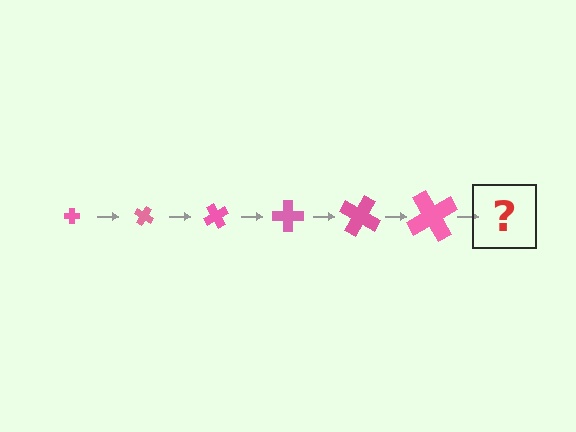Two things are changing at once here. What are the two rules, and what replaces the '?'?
The two rules are that the cross grows larger each step and it rotates 30 degrees each step. The '?' should be a cross, larger than the previous one and rotated 180 degrees from the start.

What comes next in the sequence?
The next element should be a cross, larger than the previous one and rotated 180 degrees from the start.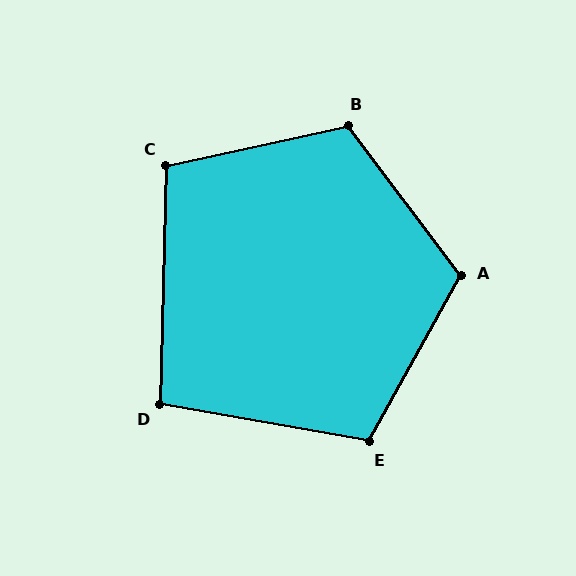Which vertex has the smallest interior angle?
D, at approximately 98 degrees.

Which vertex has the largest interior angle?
B, at approximately 114 degrees.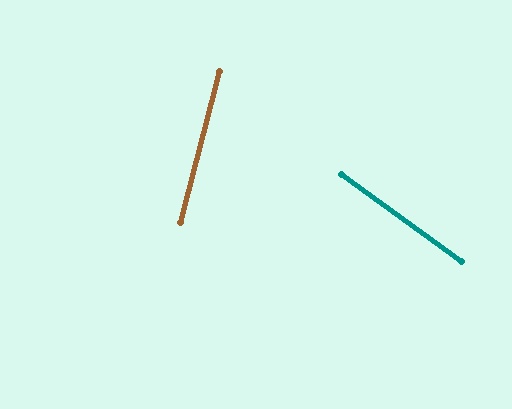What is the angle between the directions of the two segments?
Approximately 68 degrees.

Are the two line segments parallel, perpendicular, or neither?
Neither parallel nor perpendicular — they differ by about 68°.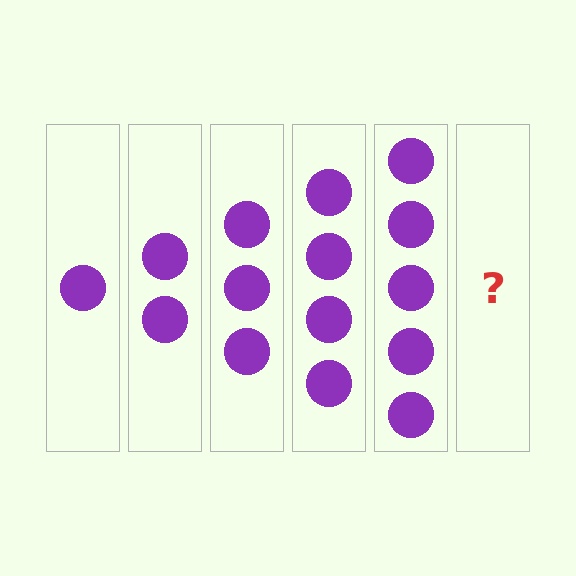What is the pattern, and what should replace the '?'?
The pattern is that each step adds one more circle. The '?' should be 6 circles.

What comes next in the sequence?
The next element should be 6 circles.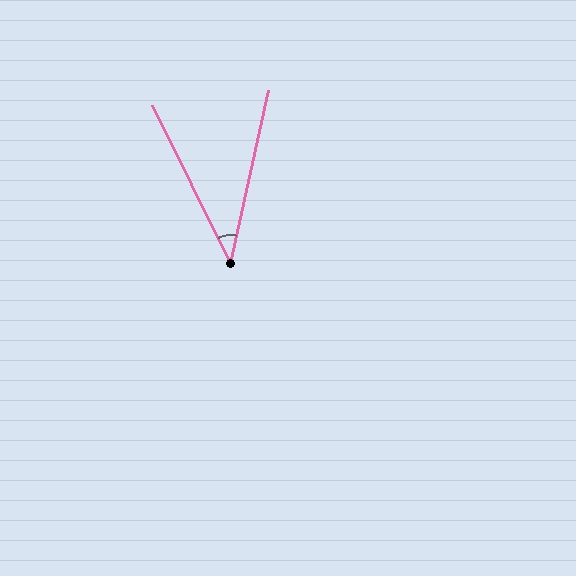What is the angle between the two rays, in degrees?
Approximately 39 degrees.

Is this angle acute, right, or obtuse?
It is acute.